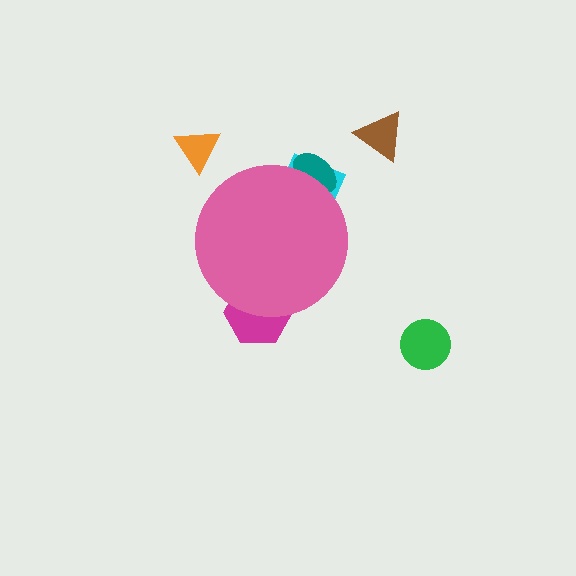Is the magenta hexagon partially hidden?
Yes, the magenta hexagon is partially hidden behind the pink circle.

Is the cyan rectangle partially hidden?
Yes, the cyan rectangle is partially hidden behind the pink circle.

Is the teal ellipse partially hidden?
Yes, the teal ellipse is partially hidden behind the pink circle.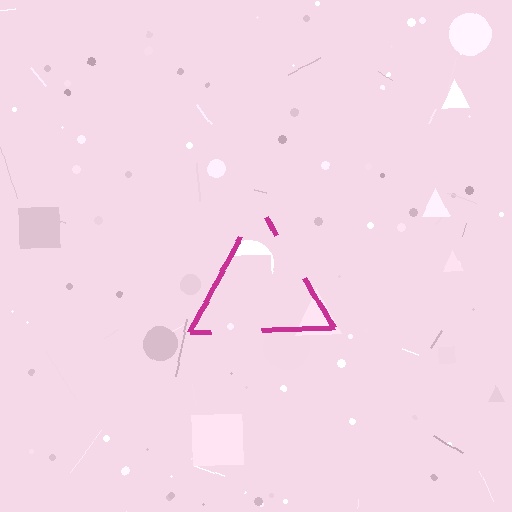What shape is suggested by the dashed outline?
The dashed outline suggests a triangle.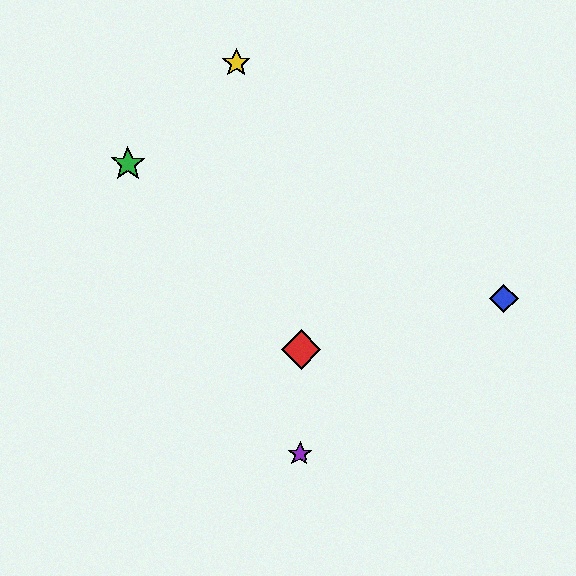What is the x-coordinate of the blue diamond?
The blue diamond is at x≈504.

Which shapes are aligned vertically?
The red diamond, the purple star are aligned vertically.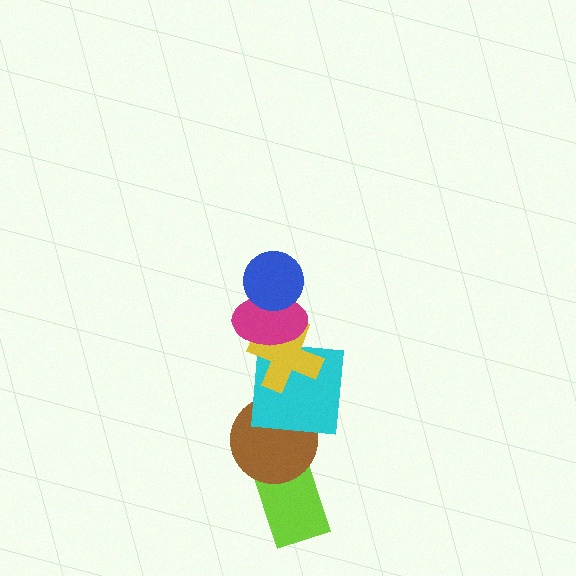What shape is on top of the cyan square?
The yellow cross is on top of the cyan square.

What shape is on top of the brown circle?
The cyan square is on top of the brown circle.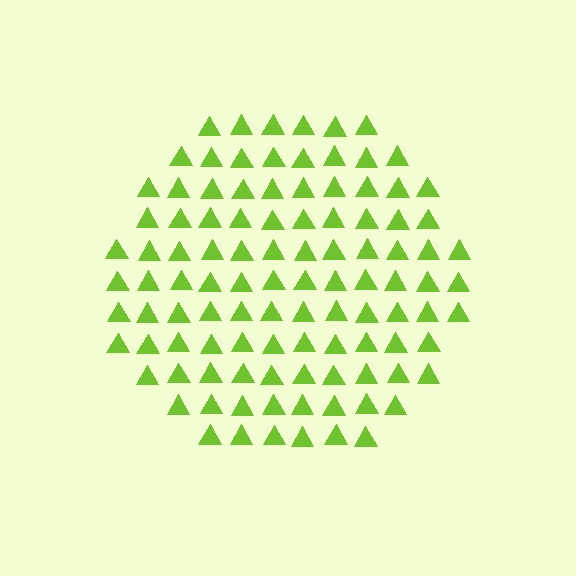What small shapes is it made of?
It is made of small triangles.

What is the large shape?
The large shape is a circle.